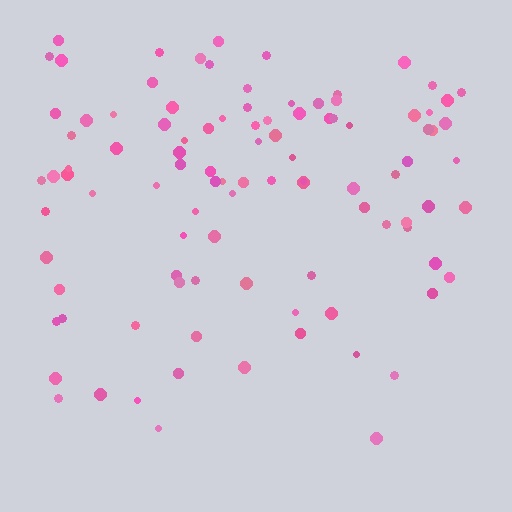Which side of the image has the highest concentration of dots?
The top.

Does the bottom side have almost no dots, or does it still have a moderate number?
Still a moderate number, just noticeably fewer than the top.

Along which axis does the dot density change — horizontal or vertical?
Vertical.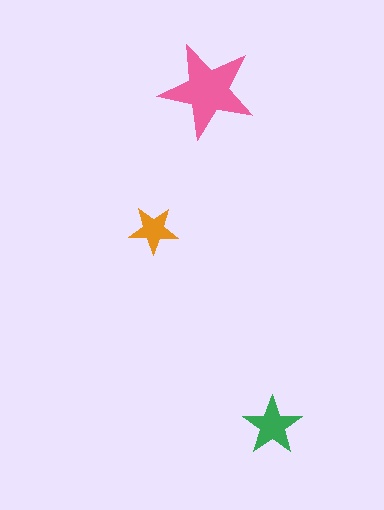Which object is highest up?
The pink star is topmost.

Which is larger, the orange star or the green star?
The green one.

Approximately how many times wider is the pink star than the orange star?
About 2 times wider.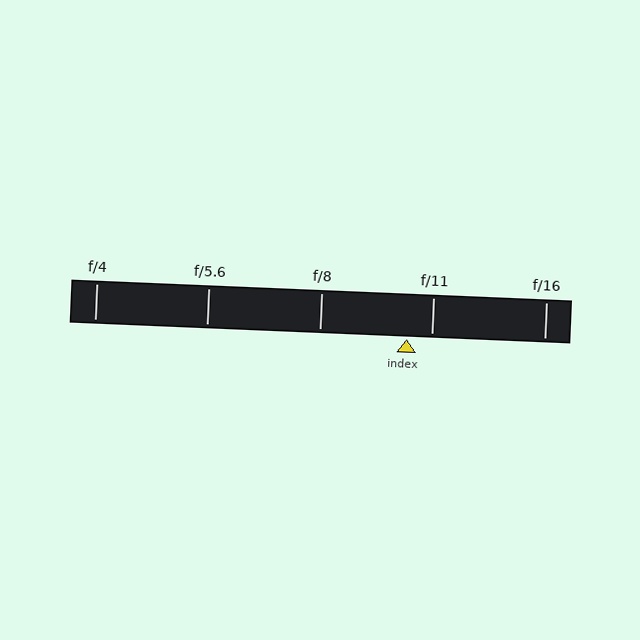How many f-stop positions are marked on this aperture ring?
There are 5 f-stop positions marked.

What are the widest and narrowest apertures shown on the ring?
The widest aperture shown is f/4 and the narrowest is f/16.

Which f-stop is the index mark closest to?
The index mark is closest to f/11.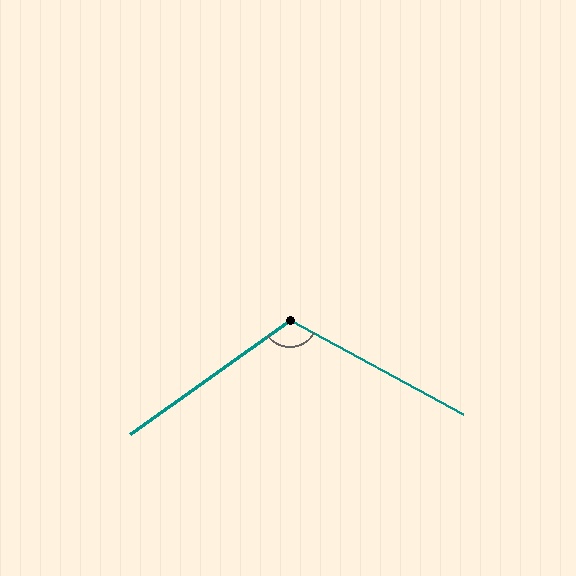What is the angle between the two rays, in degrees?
Approximately 116 degrees.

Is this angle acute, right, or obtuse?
It is obtuse.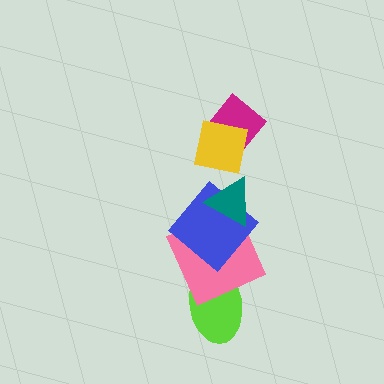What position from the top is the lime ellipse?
The lime ellipse is 6th from the top.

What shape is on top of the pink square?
The blue diamond is on top of the pink square.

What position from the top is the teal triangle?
The teal triangle is 3rd from the top.